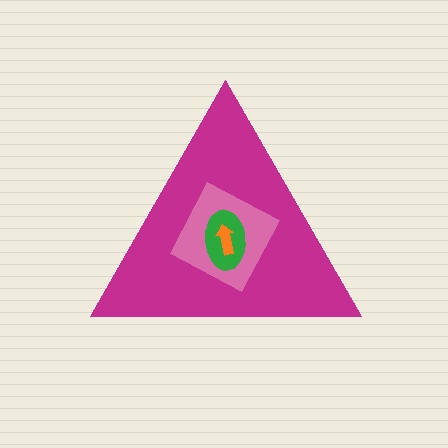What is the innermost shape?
The orange arrow.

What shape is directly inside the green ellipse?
The orange arrow.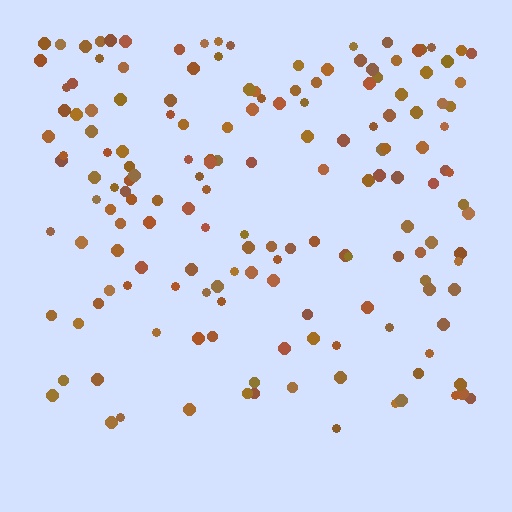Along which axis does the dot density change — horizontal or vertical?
Vertical.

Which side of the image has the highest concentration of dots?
The top.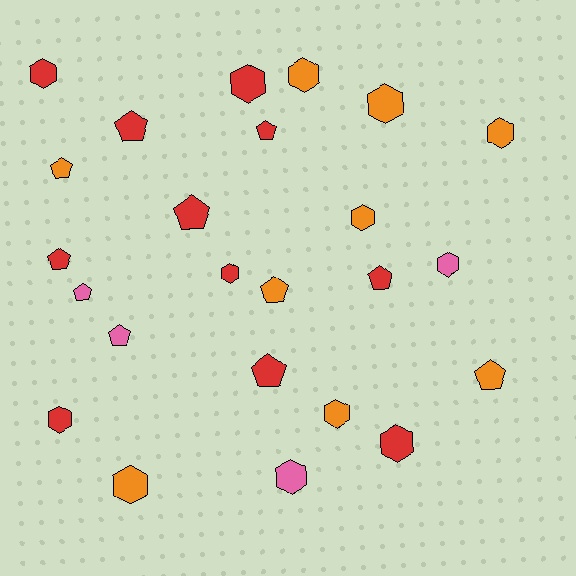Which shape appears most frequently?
Hexagon, with 13 objects.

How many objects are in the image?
There are 24 objects.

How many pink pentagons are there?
There are 2 pink pentagons.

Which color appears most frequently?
Red, with 11 objects.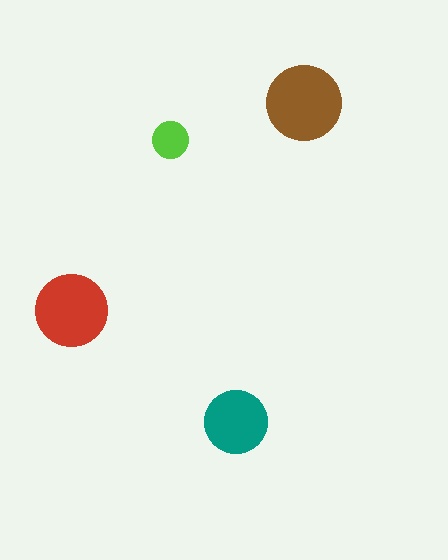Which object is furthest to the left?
The red circle is leftmost.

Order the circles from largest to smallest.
the brown one, the red one, the teal one, the lime one.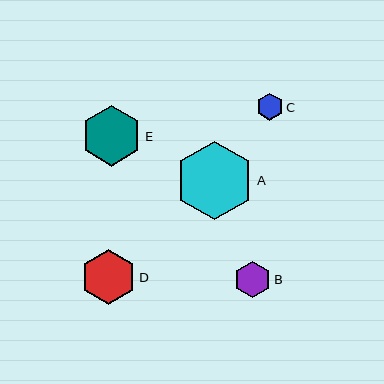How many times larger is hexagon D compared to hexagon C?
Hexagon D is approximately 2.1 times the size of hexagon C.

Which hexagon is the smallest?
Hexagon C is the smallest with a size of approximately 27 pixels.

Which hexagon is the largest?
Hexagon A is the largest with a size of approximately 78 pixels.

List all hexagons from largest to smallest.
From largest to smallest: A, E, D, B, C.